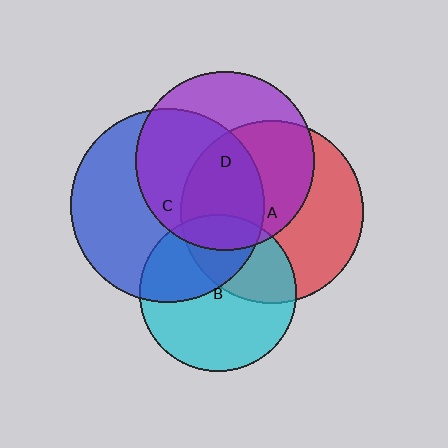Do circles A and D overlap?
Yes.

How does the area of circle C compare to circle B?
Approximately 1.5 times.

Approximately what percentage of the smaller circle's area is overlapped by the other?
Approximately 55%.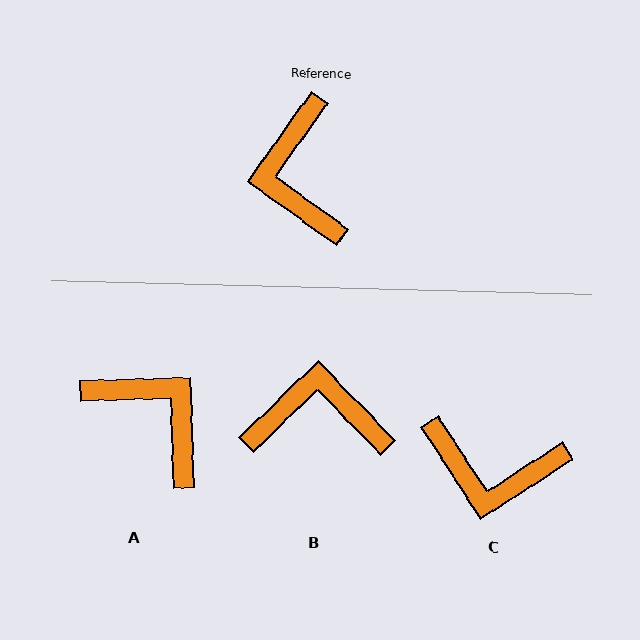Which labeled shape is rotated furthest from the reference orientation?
A, about 142 degrees away.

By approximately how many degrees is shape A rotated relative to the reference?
Approximately 142 degrees clockwise.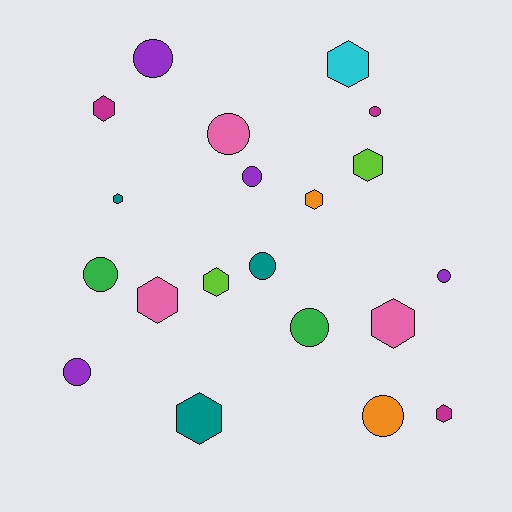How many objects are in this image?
There are 20 objects.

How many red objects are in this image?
There are no red objects.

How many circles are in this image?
There are 10 circles.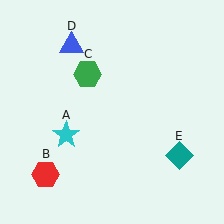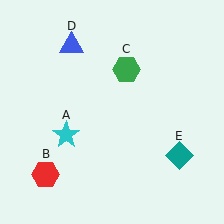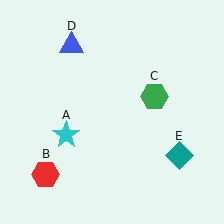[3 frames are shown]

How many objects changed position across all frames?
1 object changed position: green hexagon (object C).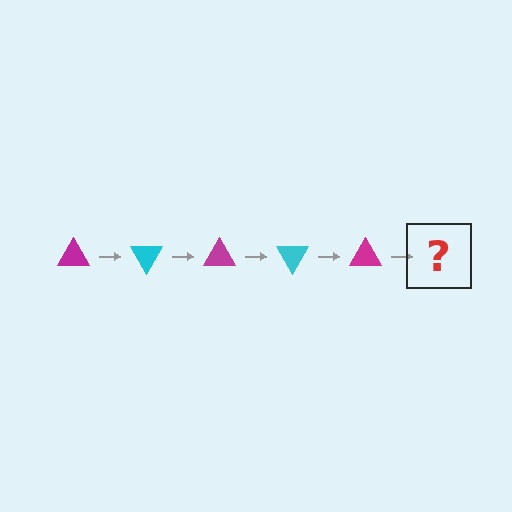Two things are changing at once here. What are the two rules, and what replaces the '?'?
The two rules are that it rotates 60 degrees each step and the color cycles through magenta and cyan. The '?' should be a cyan triangle, rotated 300 degrees from the start.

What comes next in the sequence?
The next element should be a cyan triangle, rotated 300 degrees from the start.